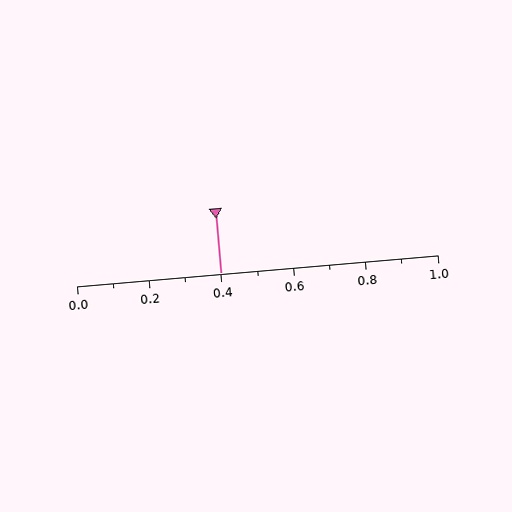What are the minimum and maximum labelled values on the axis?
The axis runs from 0.0 to 1.0.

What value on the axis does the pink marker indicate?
The marker indicates approximately 0.4.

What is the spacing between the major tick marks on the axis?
The major ticks are spaced 0.2 apart.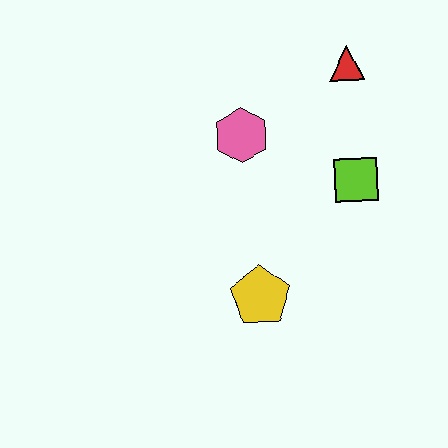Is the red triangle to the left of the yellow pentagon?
No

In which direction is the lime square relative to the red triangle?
The lime square is below the red triangle.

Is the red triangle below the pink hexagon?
No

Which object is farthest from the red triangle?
The yellow pentagon is farthest from the red triangle.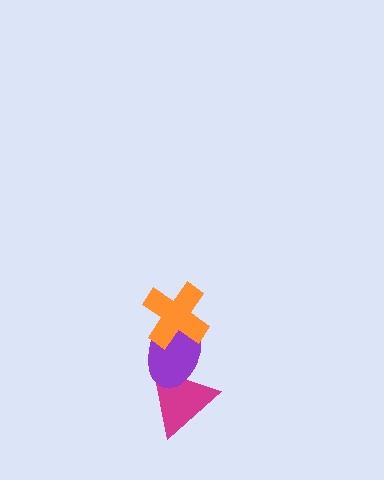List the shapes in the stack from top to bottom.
From top to bottom: the orange cross, the purple ellipse, the magenta triangle.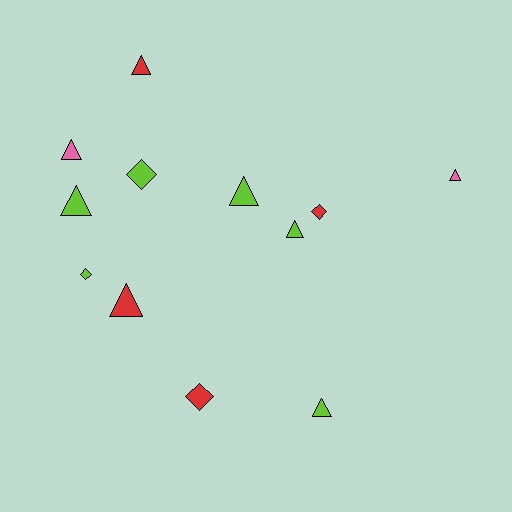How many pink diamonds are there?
There are no pink diamonds.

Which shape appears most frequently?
Triangle, with 8 objects.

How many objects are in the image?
There are 12 objects.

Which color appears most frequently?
Lime, with 6 objects.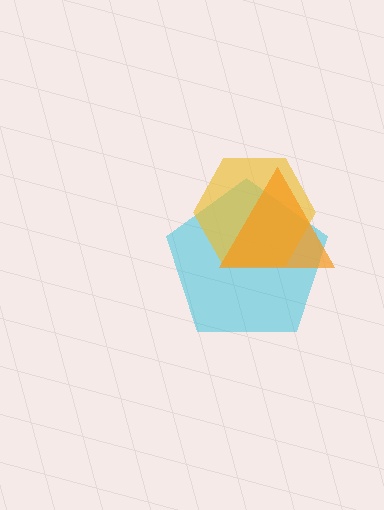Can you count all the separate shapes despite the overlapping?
Yes, there are 3 separate shapes.